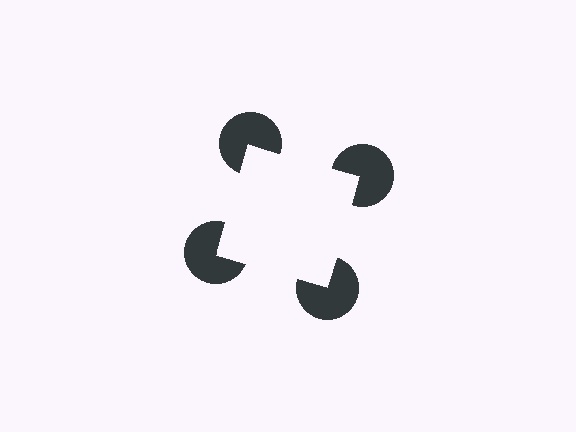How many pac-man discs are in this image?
There are 4 — one at each vertex of the illusory square.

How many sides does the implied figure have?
4 sides.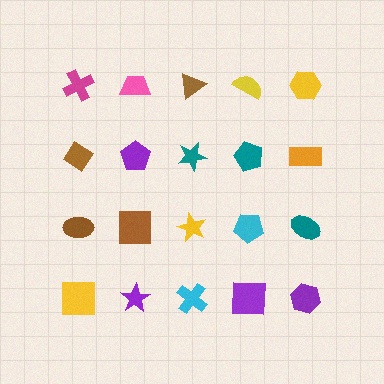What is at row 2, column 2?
A purple pentagon.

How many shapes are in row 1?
5 shapes.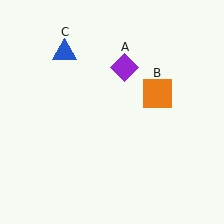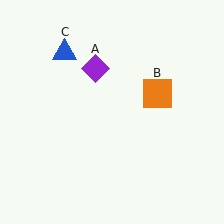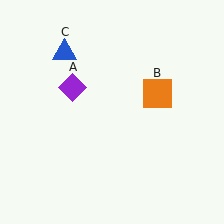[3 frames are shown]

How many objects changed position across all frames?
1 object changed position: purple diamond (object A).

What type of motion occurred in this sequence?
The purple diamond (object A) rotated counterclockwise around the center of the scene.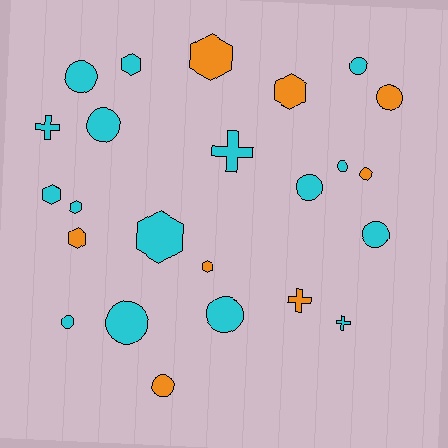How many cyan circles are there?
There are 9 cyan circles.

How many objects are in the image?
There are 24 objects.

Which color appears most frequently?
Cyan, with 16 objects.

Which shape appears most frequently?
Circle, with 12 objects.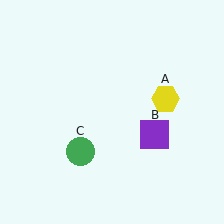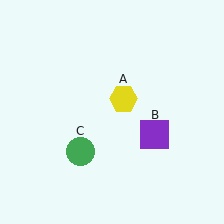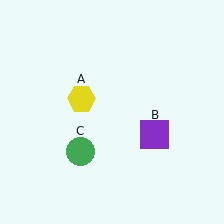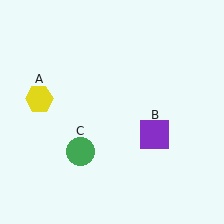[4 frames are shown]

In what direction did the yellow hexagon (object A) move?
The yellow hexagon (object A) moved left.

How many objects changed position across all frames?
1 object changed position: yellow hexagon (object A).